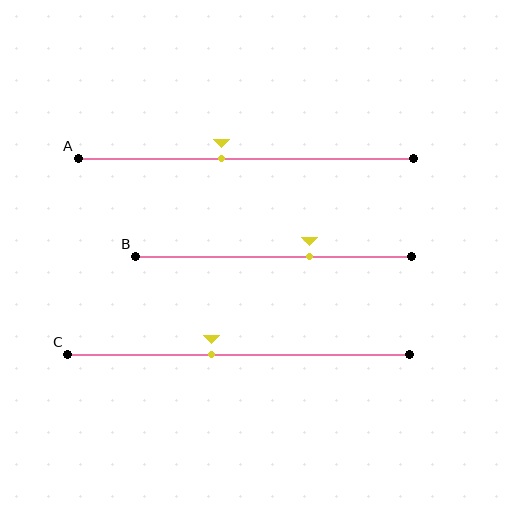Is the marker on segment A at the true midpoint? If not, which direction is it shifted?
No, the marker on segment A is shifted to the left by about 7% of the segment length.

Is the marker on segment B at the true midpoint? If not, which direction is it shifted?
No, the marker on segment B is shifted to the right by about 13% of the segment length.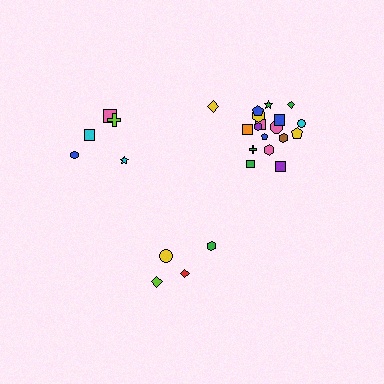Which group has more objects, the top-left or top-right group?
The top-right group.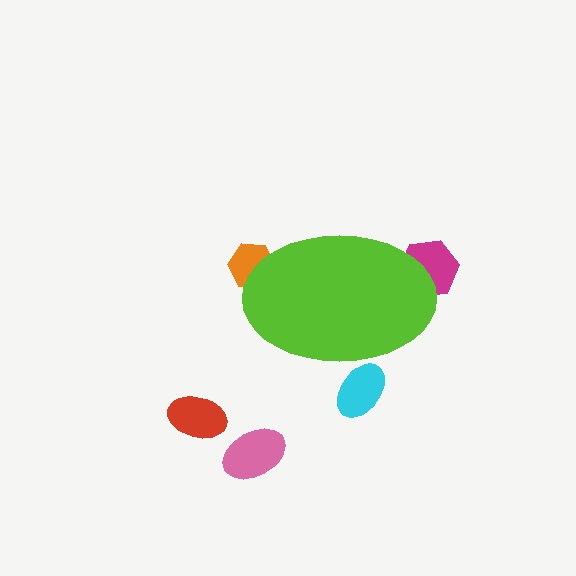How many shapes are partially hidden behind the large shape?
3 shapes are partially hidden.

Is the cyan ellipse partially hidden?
Yes, the cyan ellipse is partially hidden behind the lime ellipse.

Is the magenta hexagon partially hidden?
Yes, the magenta hexagon is partially hidden behind the lime ellipse.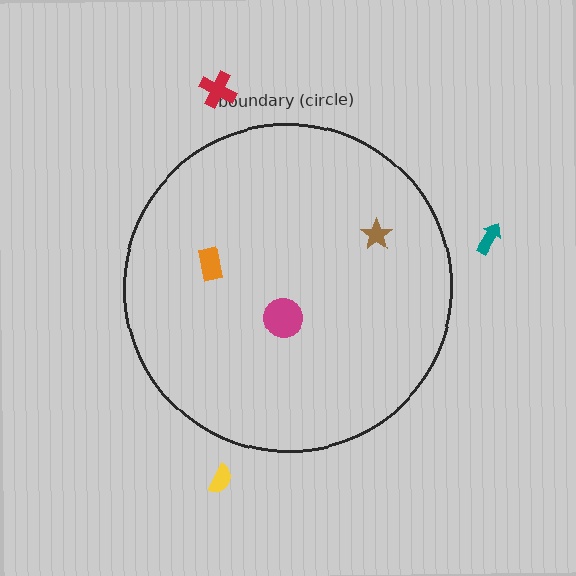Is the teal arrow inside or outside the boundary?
Outside.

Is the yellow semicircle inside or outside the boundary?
Outside.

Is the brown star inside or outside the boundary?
Inside.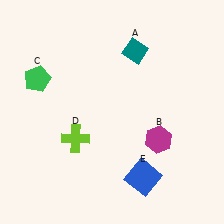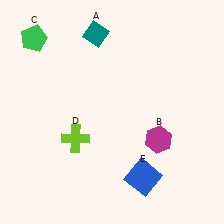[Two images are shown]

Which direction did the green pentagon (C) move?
The green pentagon (C) moved up.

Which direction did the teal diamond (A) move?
The teal diamond (A) moved left.